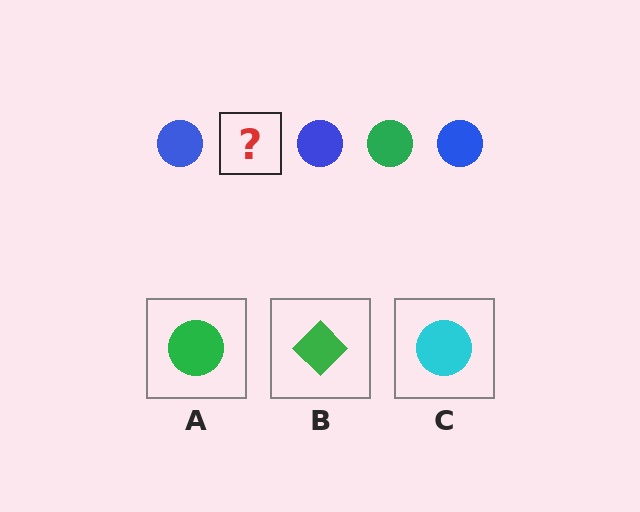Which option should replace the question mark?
Option A.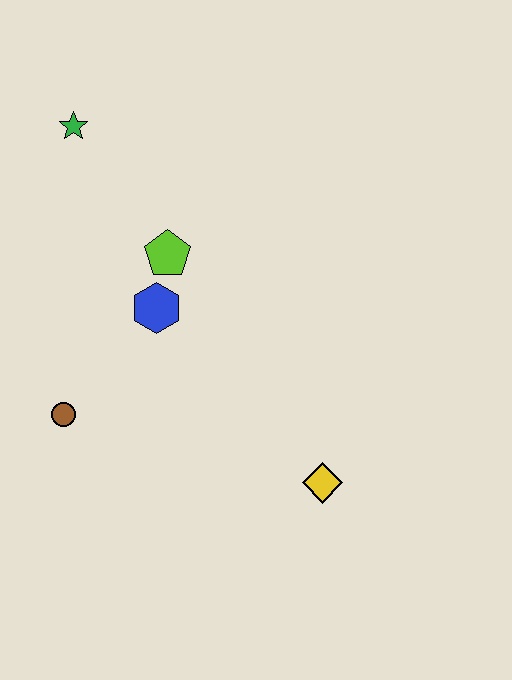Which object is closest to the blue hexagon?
The lime pentagon is closest to the blue hexagon.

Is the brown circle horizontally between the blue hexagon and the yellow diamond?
No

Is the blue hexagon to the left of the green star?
No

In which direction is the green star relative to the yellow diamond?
The green star is above the yellow diamond.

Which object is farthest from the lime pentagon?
The yellow diamond is farthest from the lime pentagon.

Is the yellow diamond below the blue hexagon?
Yes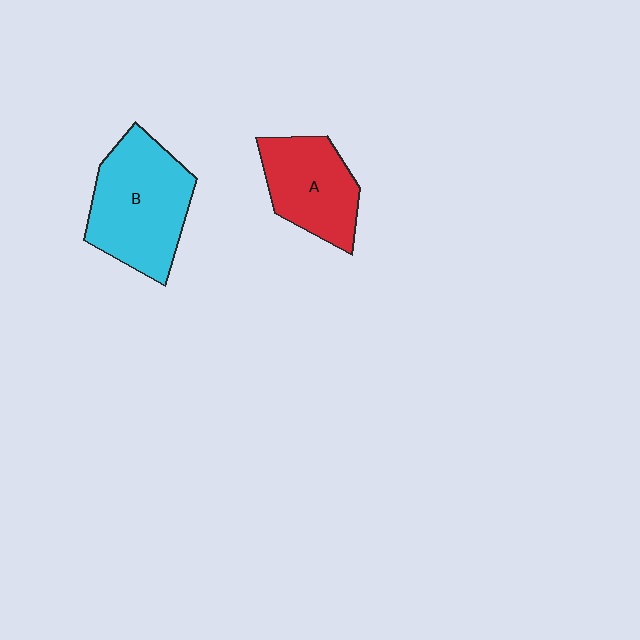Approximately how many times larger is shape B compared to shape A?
Approximately 1.4 times.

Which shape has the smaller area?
Shape A (red).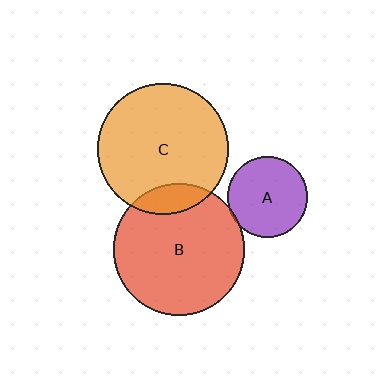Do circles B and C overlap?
Yes.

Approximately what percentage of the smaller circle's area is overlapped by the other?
Approximately 15%.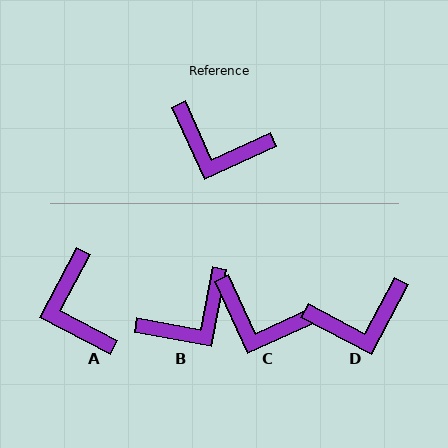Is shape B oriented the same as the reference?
No, it is off by about 55 degrees.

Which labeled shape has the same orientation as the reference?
C.